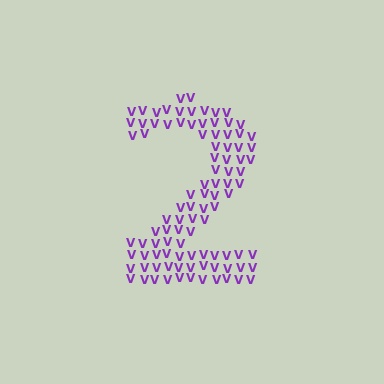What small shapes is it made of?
It is made of small letter V's.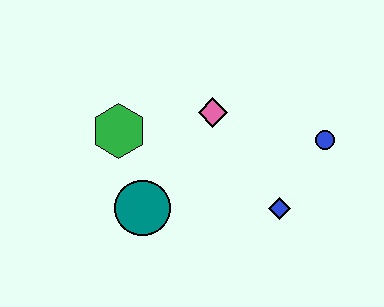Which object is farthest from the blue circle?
The green hexagon is farthest from the blue circle.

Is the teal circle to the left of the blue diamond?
Yes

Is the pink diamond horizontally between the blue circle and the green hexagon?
Yes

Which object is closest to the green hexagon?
The teal circle is closest to the green hexagon.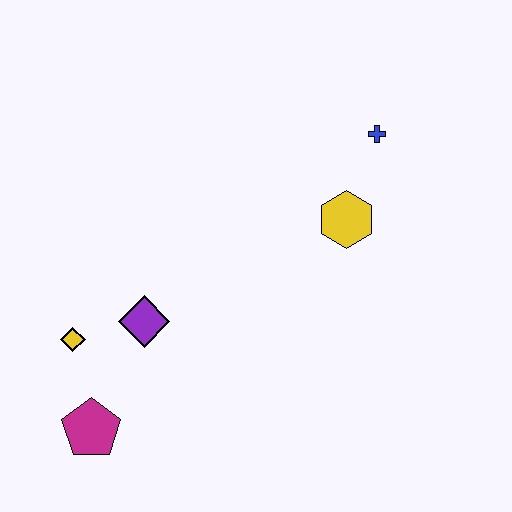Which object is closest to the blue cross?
The yellow hexagon is closest to the blue cross.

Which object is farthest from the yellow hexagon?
The magenta pentagon is farthest from the yellow hexagon.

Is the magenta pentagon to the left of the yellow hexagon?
Yes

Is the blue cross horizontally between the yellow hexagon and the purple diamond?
No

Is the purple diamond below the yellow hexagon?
Yes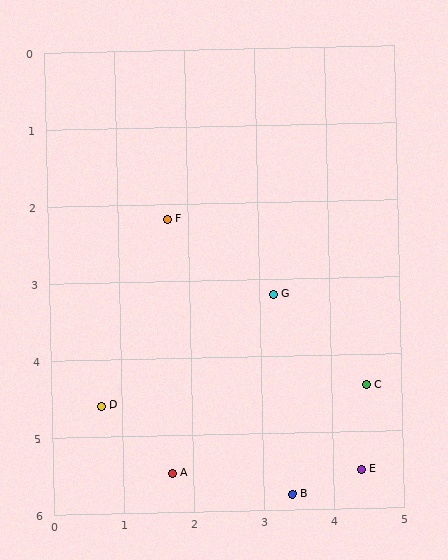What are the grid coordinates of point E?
Point E is at approximately (4.4, 5.5).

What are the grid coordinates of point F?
Point F is at approximately (1.7, 2.2).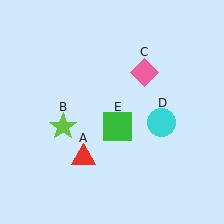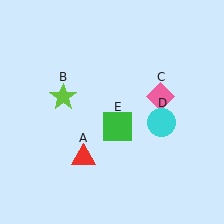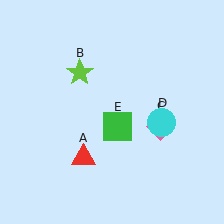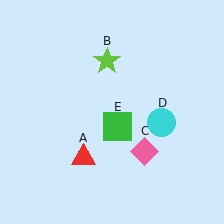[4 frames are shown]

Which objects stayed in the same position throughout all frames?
Red triangle (object A) and cyan circle (object D) and green square (object E) remained stationary.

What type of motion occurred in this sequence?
The lime star (object B), pink diamond (object C) rotated clockwise around the center of the scene.